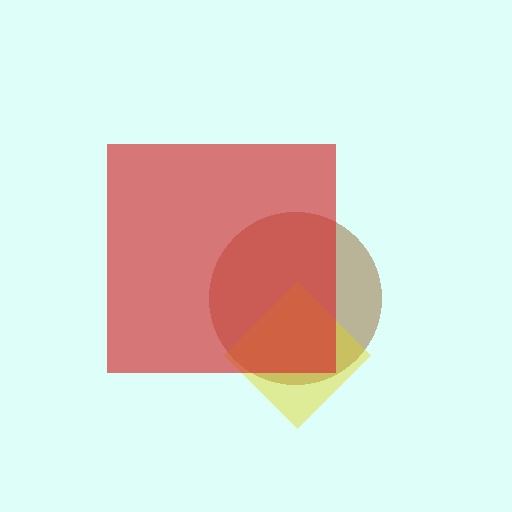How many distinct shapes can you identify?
There are 3 distinct shapes: a brown circle, a yellow diamond, a red square.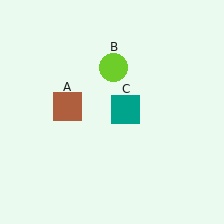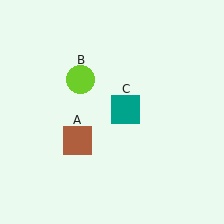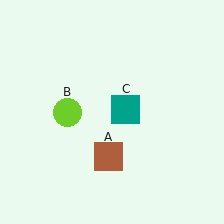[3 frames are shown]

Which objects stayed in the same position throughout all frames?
Teal square (object C) remained stationary.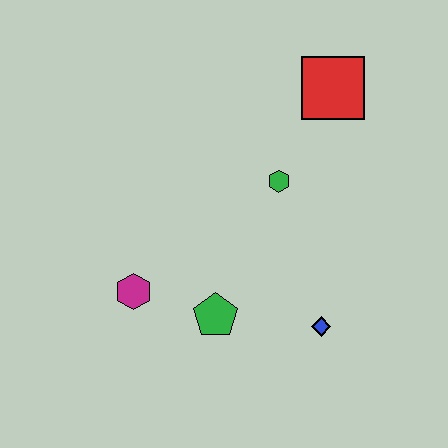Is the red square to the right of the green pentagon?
Yes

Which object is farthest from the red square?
The magenta hexagon is farthest from the red square.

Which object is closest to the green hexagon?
The red square is closest to the green hexagon.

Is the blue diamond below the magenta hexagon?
Yes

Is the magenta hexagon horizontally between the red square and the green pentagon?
No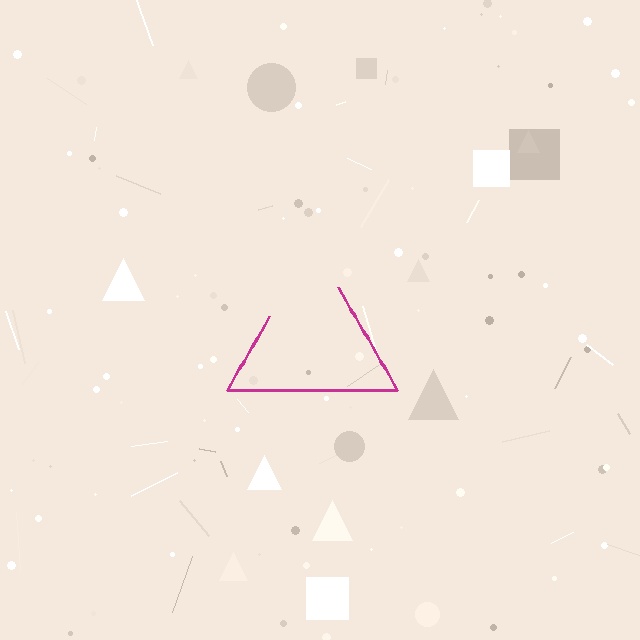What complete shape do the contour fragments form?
The contour fragments form a triangle.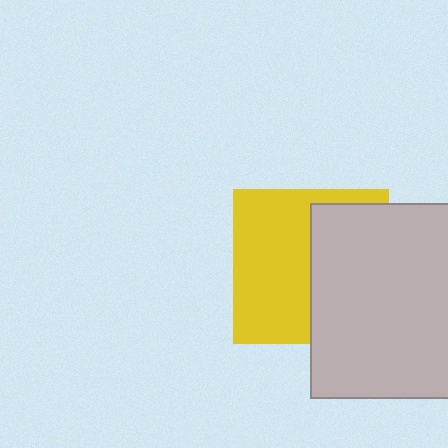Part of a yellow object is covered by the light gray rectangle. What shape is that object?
It is a square.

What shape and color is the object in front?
The object in front is a light gray rectangle.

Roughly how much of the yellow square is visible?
About half of it is visible (roughly 53%).